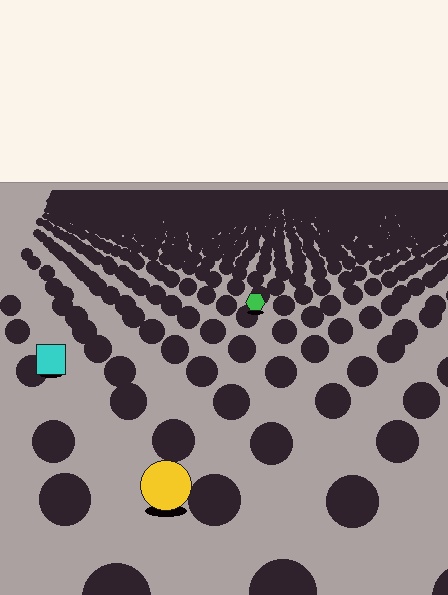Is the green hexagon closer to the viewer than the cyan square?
No. The cyan square is closer — you can tell from the texture gradient: the ground texture is coarser near it.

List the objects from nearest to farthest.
From nearest to farthest: the yellow circle, the cyan square, the green hexagon.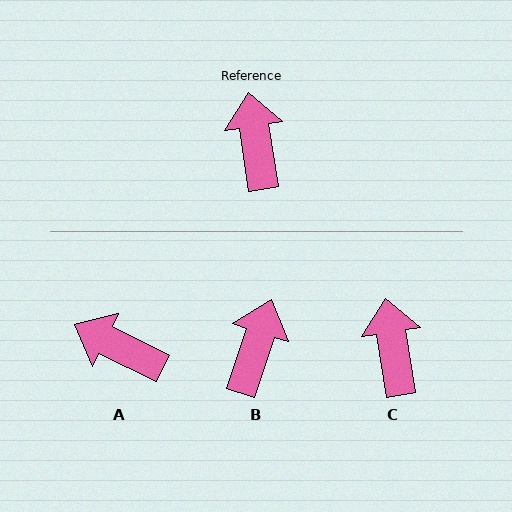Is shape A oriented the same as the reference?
No, it is off by about 55 degrees.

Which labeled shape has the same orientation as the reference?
C.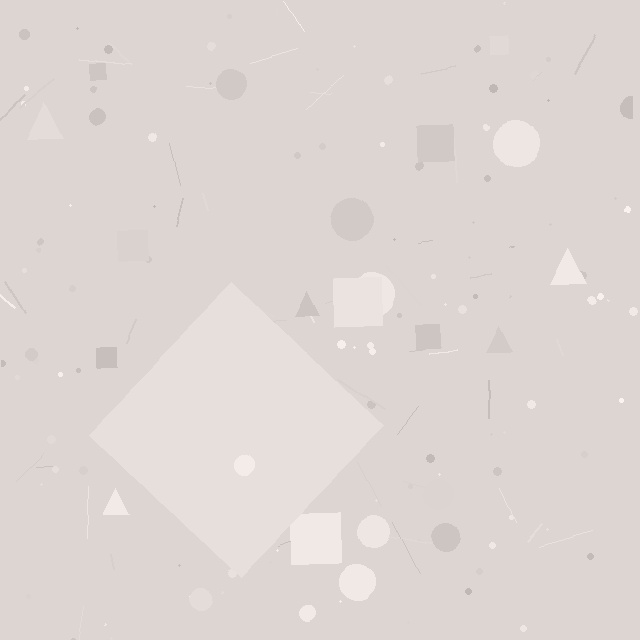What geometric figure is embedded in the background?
A diamond is embedded in the background.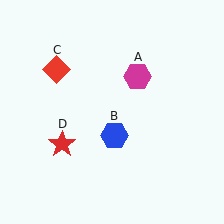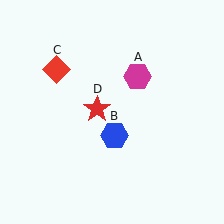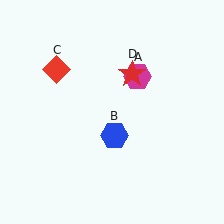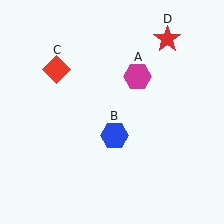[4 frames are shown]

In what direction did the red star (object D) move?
The red star (object D) moved up and to the right.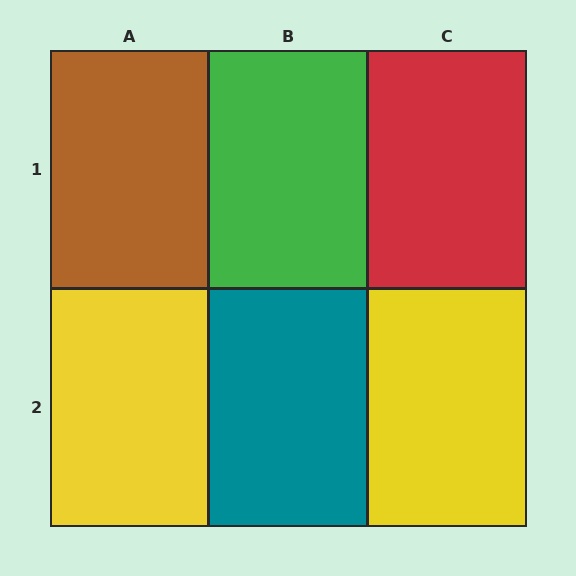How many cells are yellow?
2 cells are yellow.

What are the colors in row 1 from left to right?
Brown, green, red.